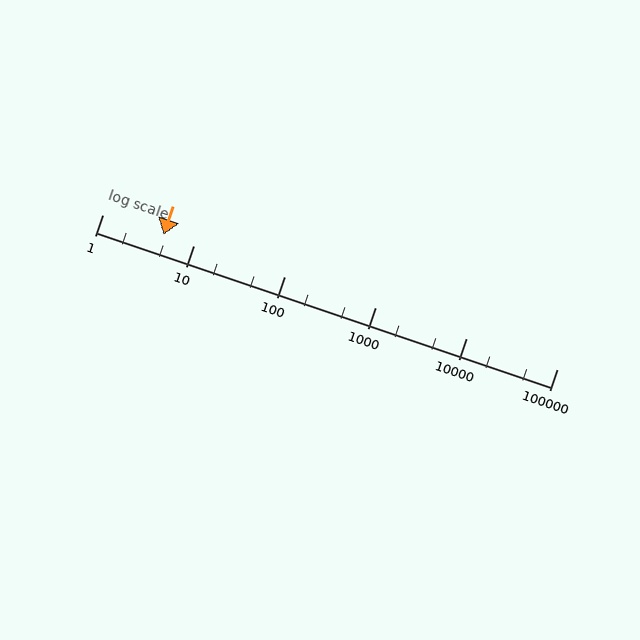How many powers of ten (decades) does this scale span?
The scale spans 5 decades, from 1 to 100000.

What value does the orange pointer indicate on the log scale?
The pointer indicates approximately 4.7.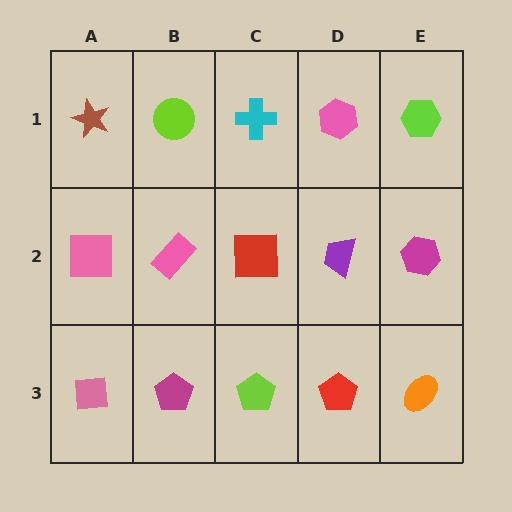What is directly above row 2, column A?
A brown star.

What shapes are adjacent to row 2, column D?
A pink hexagon (row 1, column D), a red pentagon (row 3, column D), a red square (row 2, column C), a magenta hexagon (row 2, column E).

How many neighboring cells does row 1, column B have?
3.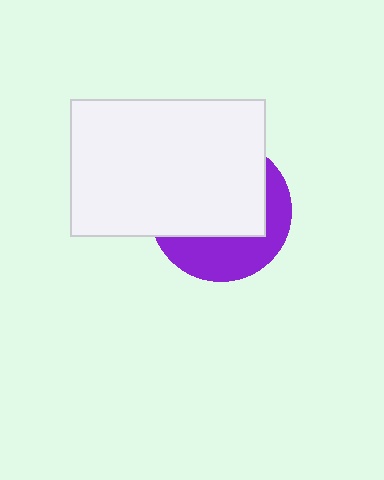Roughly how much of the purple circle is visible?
A small part of it is visible (roughly 37%).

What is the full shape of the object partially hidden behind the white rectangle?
The partially hidden object is a purple circle.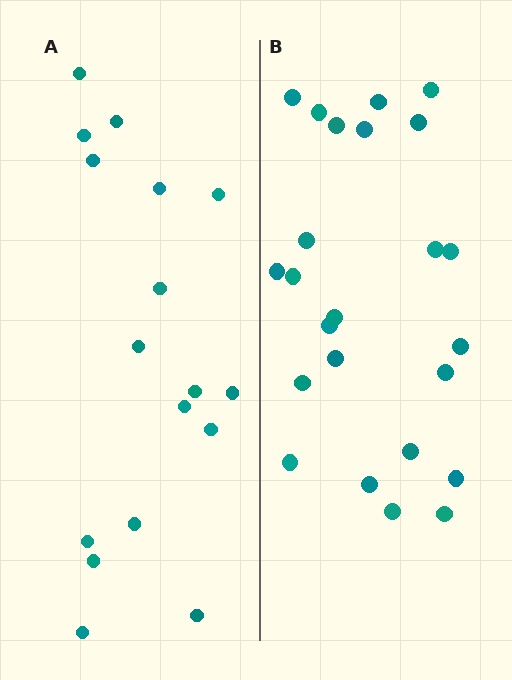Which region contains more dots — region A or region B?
Region B (the right region) has more dots.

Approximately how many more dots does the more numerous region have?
Region B has roughly 8 or so more dots than region A.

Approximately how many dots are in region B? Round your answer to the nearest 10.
About 20 dots. (The exact count is 24, which rounds to 20.)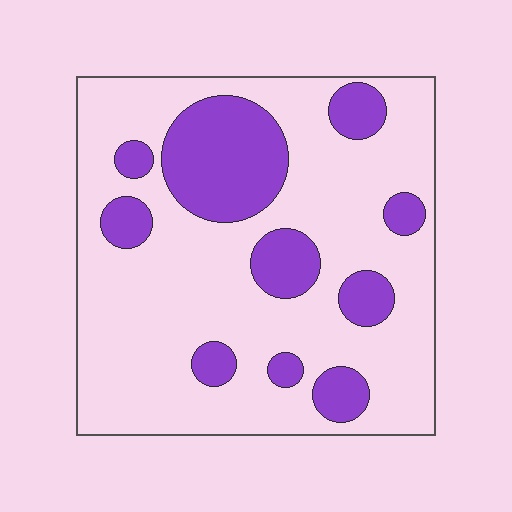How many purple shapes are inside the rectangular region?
10.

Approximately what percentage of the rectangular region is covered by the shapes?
Approximately 25%.